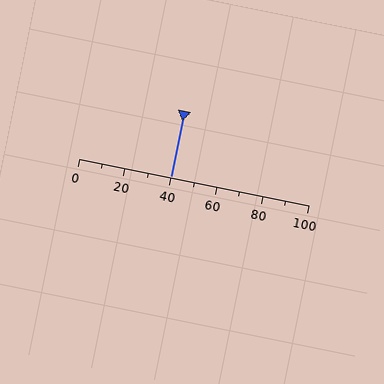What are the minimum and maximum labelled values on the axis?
The axis runs from 0 to 100.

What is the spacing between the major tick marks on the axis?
The major ticks are spaced 20 apart.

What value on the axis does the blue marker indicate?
The marker indicates approximately 40.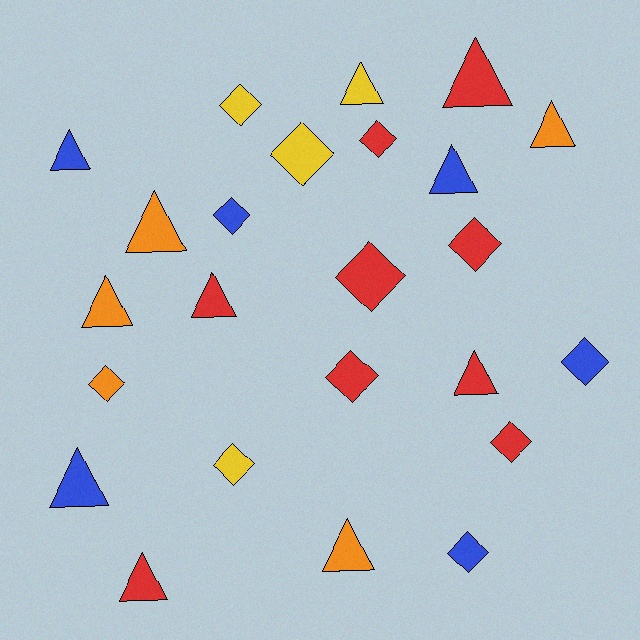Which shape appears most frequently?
Triangle, with 12 objects.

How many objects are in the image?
There are 24 objects.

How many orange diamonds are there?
There is 1 orange diamond.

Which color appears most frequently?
Red, with 9 objects.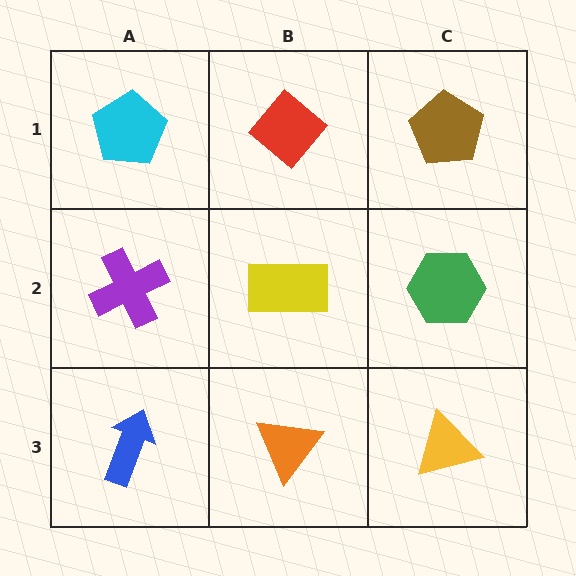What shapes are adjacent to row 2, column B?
A red diamond (row 1, column B), an orange triangle (row 3, column B), a purple cross (row 2, column A), a green hexagon (row 2, column C).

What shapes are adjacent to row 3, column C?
A green hexagon (row 2, column C), an orange triangle (row 3, column B).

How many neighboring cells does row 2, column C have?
3.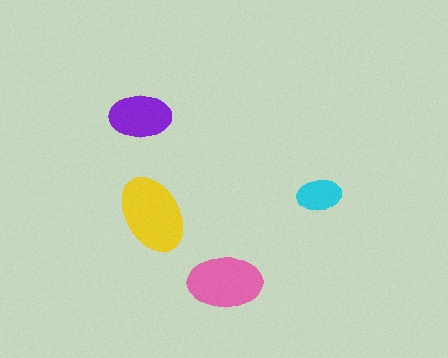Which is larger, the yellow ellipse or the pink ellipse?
The yellow one.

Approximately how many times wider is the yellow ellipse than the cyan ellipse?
About 2 times wider.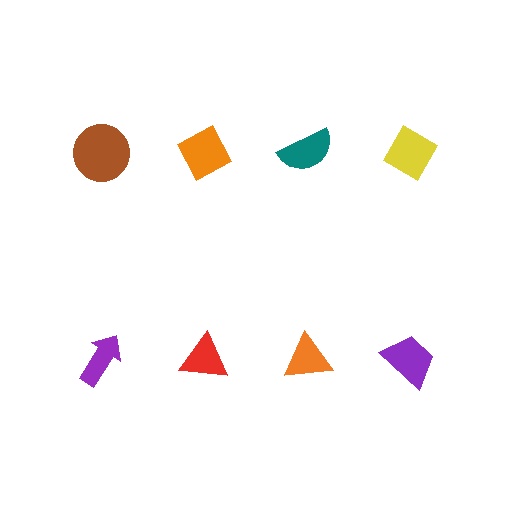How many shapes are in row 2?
4 shapes.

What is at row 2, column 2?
A red triangle.